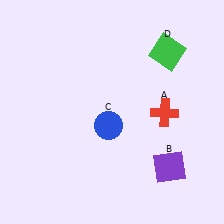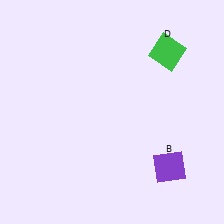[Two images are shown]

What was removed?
The blue circle (C), the red cross (A) were removed in Image 2.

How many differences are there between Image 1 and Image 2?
There are 2 differences between the two images.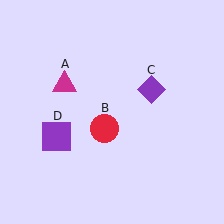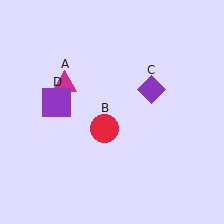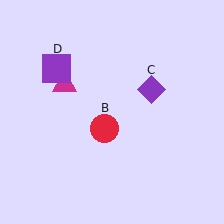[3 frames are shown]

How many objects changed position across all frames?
1 object changed position: purple square (object D).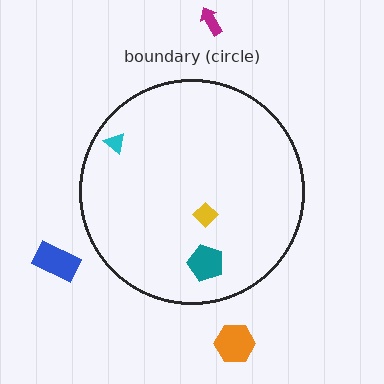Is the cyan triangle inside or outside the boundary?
Inside.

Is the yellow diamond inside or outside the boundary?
Inside.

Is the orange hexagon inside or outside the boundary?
Outside.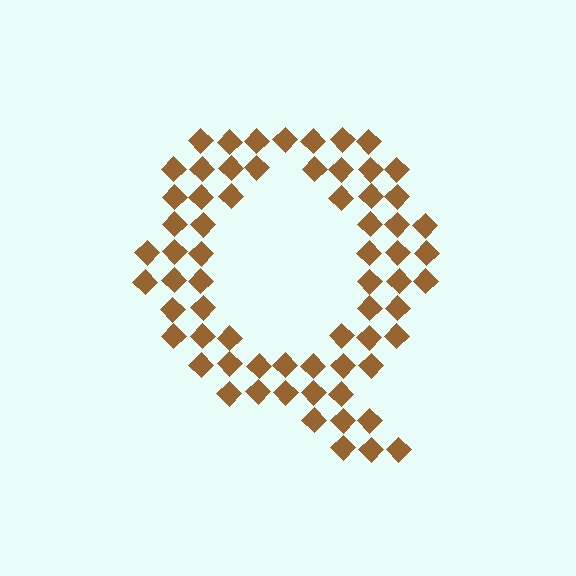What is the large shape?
The large shape is the letter Q.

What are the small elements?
The small elements are diamonds.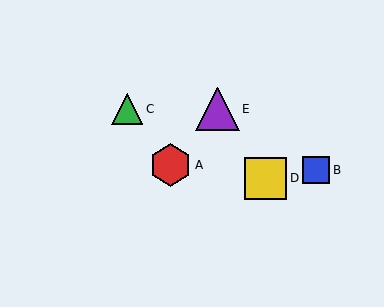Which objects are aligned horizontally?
Objects C, E are aligned horizontally.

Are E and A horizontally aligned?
No, E is at y≈109 and A is at y≈165.